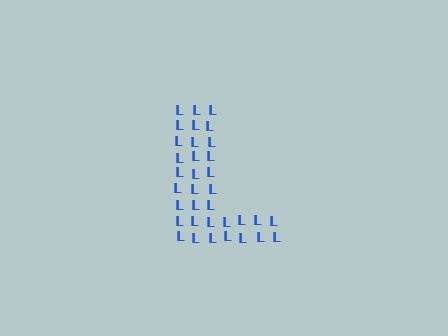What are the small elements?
The small elements are letter L's.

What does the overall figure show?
The overall figure shows the letter L.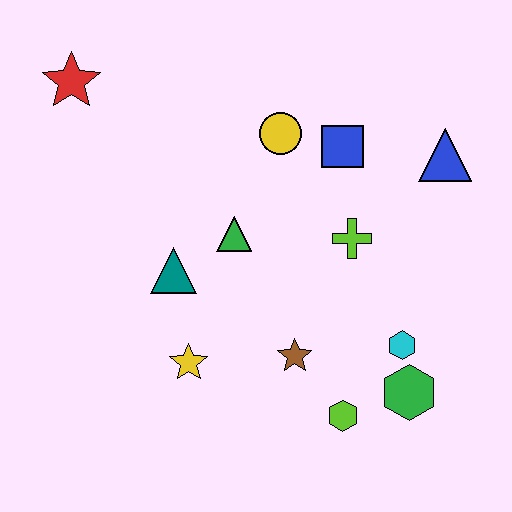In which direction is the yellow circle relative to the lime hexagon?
The yellow circle is above the lime hexagon.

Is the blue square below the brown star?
No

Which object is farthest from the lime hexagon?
The red star is farthest from the lime hexagon.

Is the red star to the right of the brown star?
No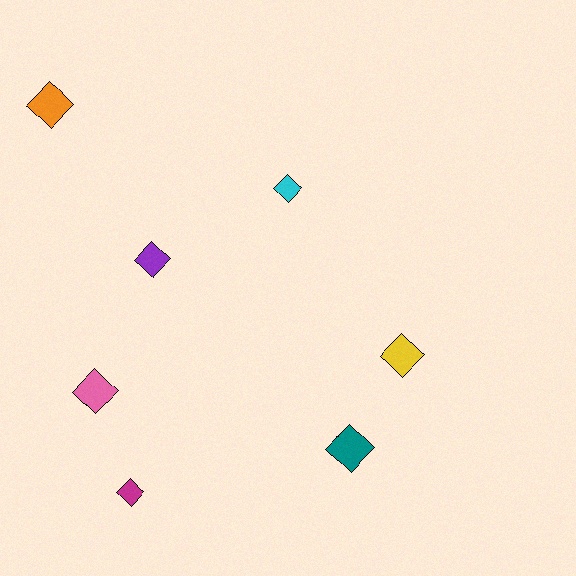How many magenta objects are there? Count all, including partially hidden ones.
There is 1 magenta object.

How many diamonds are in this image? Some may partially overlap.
There are 7 diamonds.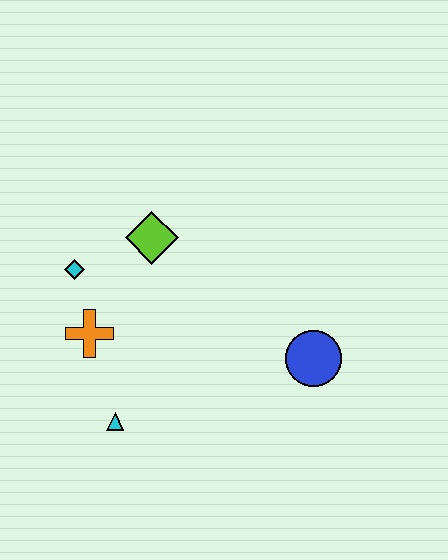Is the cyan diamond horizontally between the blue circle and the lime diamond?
No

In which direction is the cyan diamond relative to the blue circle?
The cyan diamond is to the left of the blue circle.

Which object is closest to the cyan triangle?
The orange cross is closest to the cyan triangle.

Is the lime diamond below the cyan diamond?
No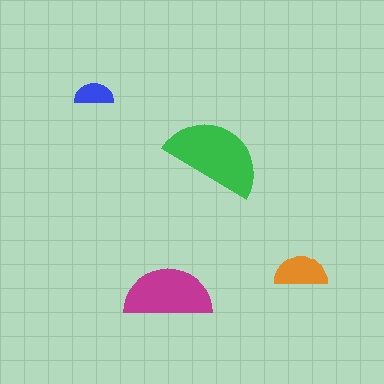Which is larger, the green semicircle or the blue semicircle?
The green one.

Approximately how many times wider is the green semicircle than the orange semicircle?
About 2 times wider.